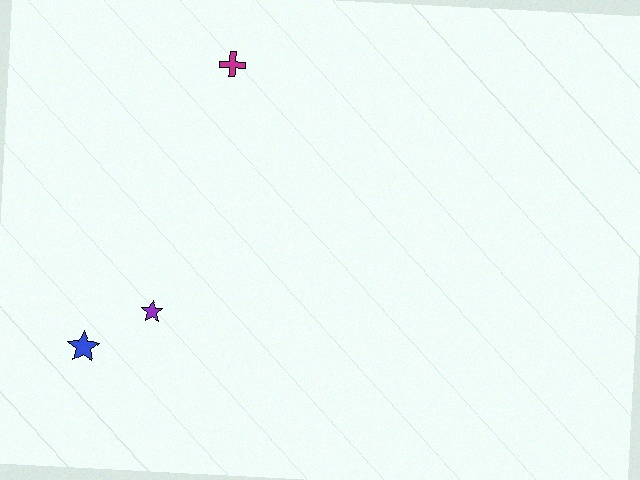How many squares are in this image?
There are no squares.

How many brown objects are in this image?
There are no brown objects.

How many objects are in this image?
There are 3 objects.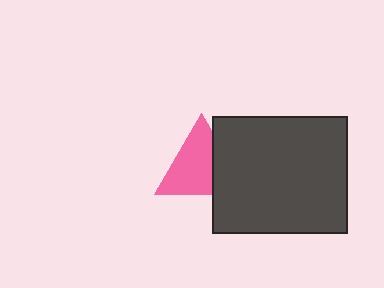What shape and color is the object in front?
The object in front is a dark gray rectangle.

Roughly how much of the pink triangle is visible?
Most of it is visible (roughly 68%).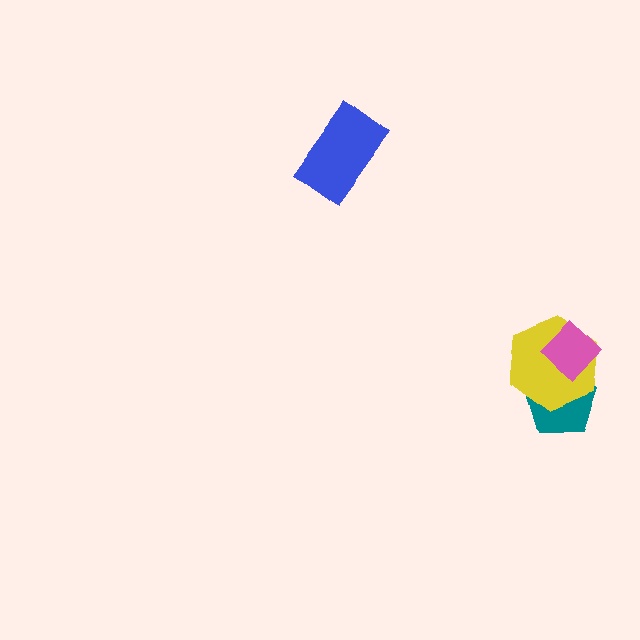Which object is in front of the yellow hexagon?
The pink diamond is in front of the yellow hexagon.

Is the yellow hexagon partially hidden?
Yes, it is partially covered by another shape.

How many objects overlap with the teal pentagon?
2 objects overlap with the teal pentagon.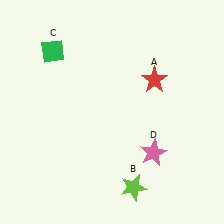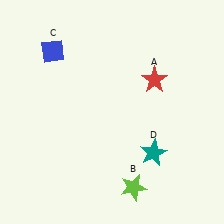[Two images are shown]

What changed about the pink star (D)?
In Image 1, D is pink. In Image 2, it changed to teal.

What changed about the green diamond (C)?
In Image 1, C is green. In Image 2, it changed to blue.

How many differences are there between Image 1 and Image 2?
There are 2 differences between the two images.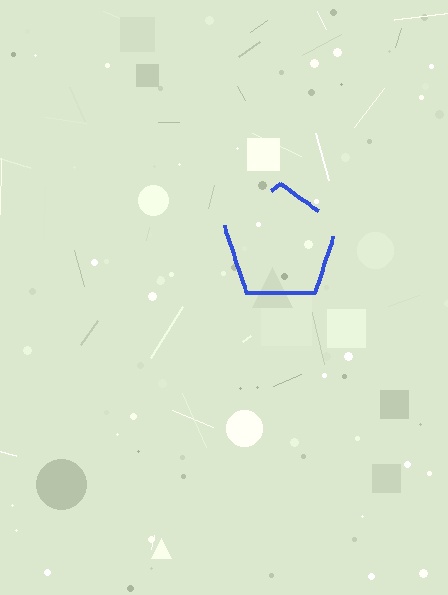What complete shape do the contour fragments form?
The contour fragments form a pentagon.